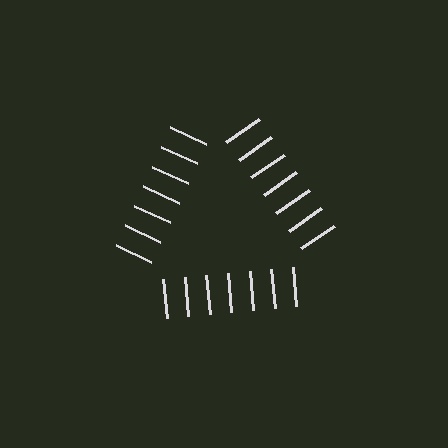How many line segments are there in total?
21 — 7 along each of the 3 edges.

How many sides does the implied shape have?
3 sides — the line-ends trace a triangle.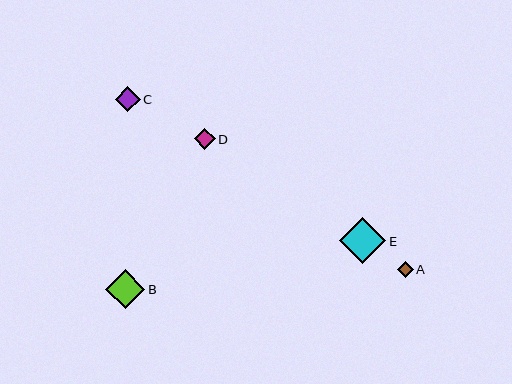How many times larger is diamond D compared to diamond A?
Diamond D is approximately 1.3 times the size of diamond A.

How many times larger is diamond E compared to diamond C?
Diamond E is approximately 1.8 times the size of diamond C.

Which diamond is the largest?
Diamond E is the largest with a size of approximately 46 pixels.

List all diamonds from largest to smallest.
From largest to smallest: E, B, C, D, A.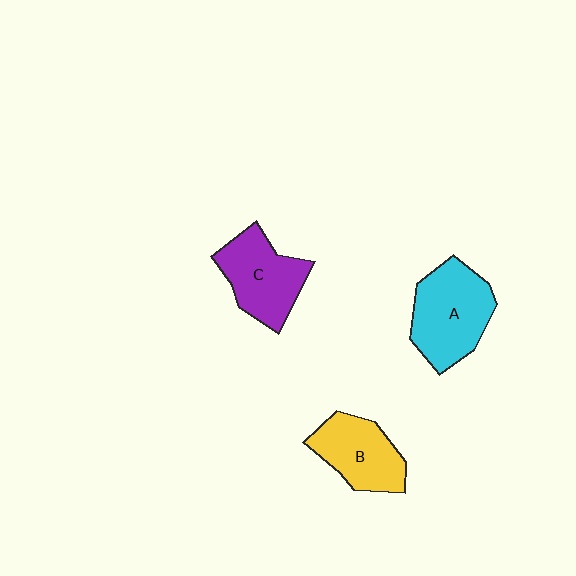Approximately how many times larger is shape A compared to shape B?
Approximately 1.3 times.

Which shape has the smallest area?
Shape B (yellow).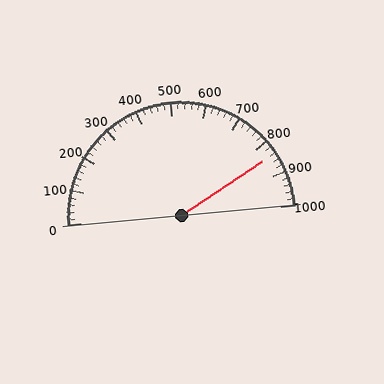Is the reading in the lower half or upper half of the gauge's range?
The reading is in the upper half of the range (0 to 1000).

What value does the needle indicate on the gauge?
The needle indicates approximately 840.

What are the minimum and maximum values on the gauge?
The gauge ranges from 0 to 1000.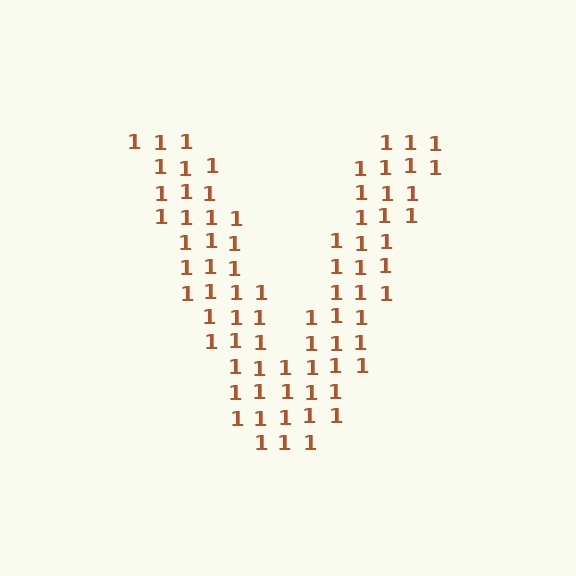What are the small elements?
The small elements are digit 1's.